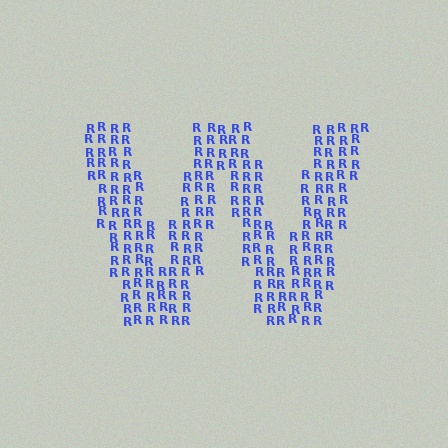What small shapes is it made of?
It is made of small letter R's.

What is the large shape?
The large shape is the letter W.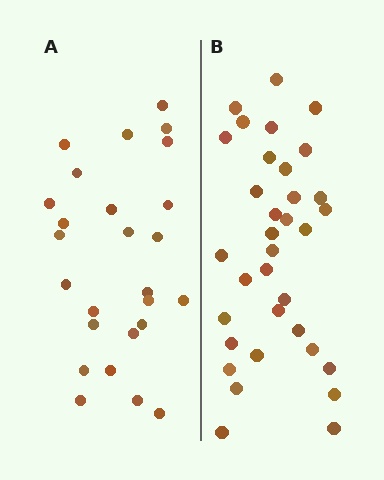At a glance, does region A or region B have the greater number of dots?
Region B (the right region) has more dots.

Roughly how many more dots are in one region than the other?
Region B has roughly 8 or so more dots than region A.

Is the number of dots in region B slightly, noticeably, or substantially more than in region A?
Region B has noticeably more, but not dramatically so. The ratio is roughly 1.3 to 1.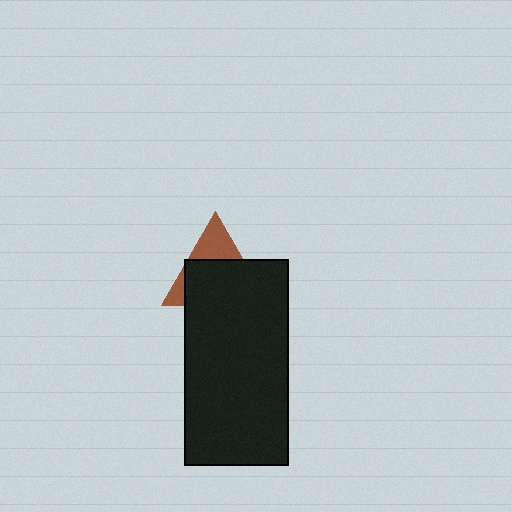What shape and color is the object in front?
The object in front is a black rectangle.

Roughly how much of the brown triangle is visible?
A small part of it is visible (roughly 35%).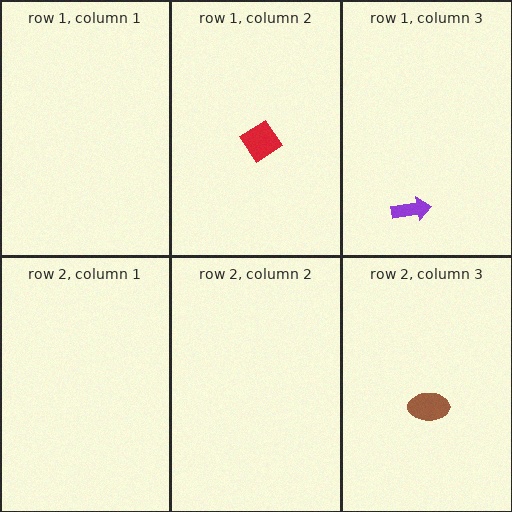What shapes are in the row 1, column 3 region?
The purple arrow.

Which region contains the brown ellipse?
The row 2, column 3 region.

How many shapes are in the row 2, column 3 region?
1.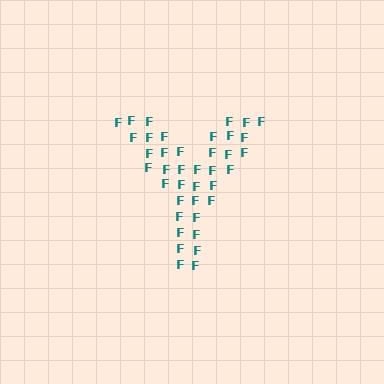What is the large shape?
The large shape is the letter Y.